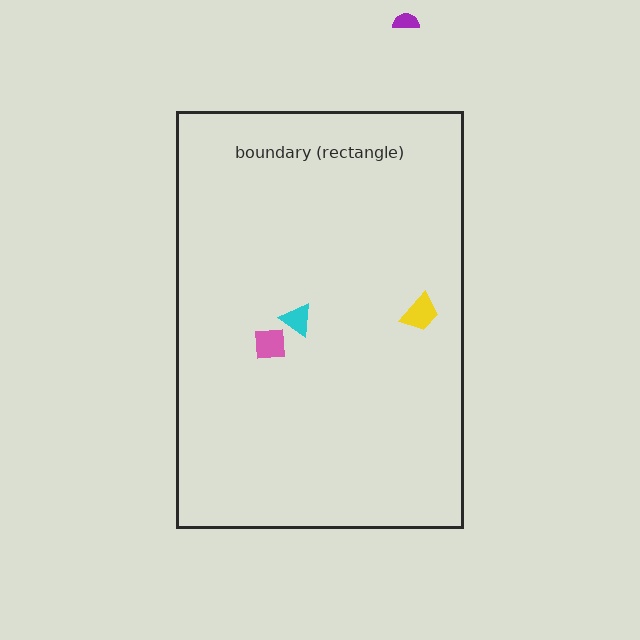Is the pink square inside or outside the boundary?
Inside.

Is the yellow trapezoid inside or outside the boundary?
Inside.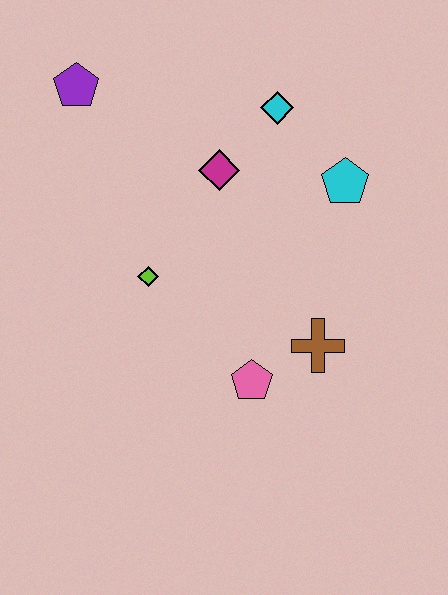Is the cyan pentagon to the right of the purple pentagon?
Yes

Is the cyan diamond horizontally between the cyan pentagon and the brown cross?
No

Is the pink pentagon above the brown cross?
No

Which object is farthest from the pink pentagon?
The purple pentagon is farthest from the pink pentagon.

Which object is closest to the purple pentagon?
The magenta diamond is closest to the purple pentagon.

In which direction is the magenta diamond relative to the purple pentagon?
The magenta diamond is to the right of the purple pentagon.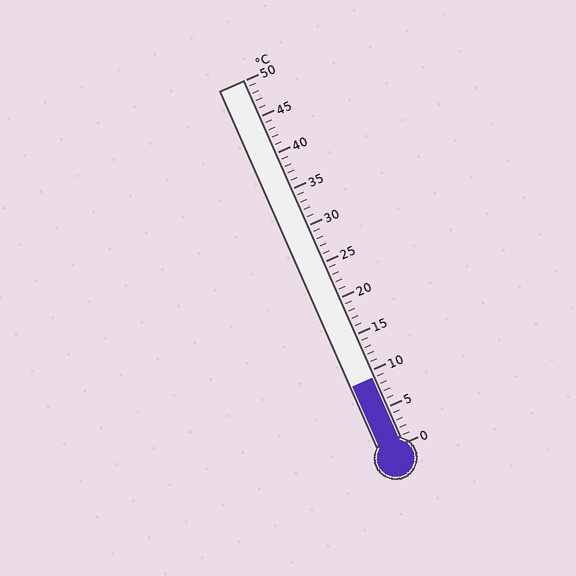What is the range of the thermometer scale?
The thermometer scale ranges from 0°C to 50°C.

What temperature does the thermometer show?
The thermometer shows approximately 9°C.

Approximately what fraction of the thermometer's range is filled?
The thermometer is filled to approximately 20% of its range.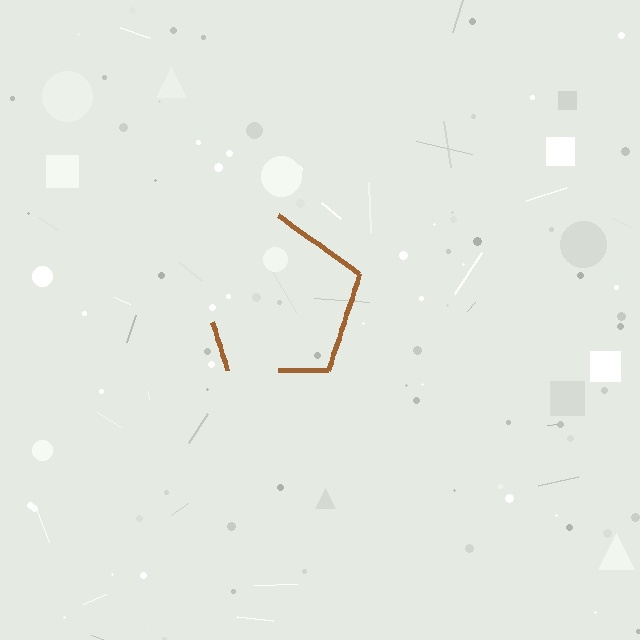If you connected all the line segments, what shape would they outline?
They would outline a pentagon.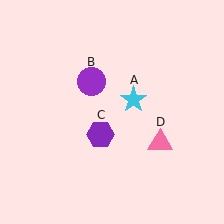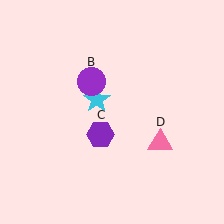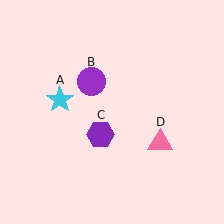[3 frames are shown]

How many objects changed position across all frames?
1 object changed position: cyan star (object A).